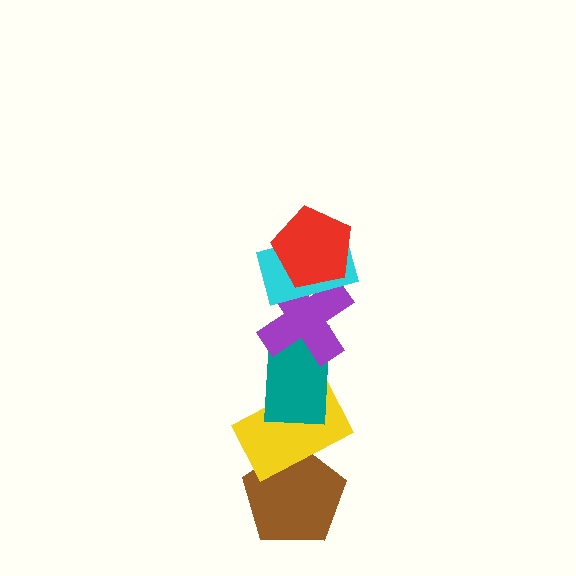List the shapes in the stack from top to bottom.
From top to bottom: the red pentagon, the cyan rectangle, the purple cross, the teal rectangle, the yellow rectangle, the brown pentagon.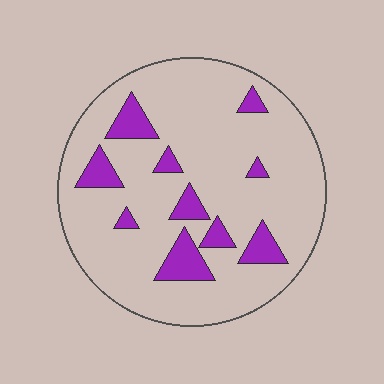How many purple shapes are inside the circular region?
10.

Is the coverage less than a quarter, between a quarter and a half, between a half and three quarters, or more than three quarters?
Less than a quarter.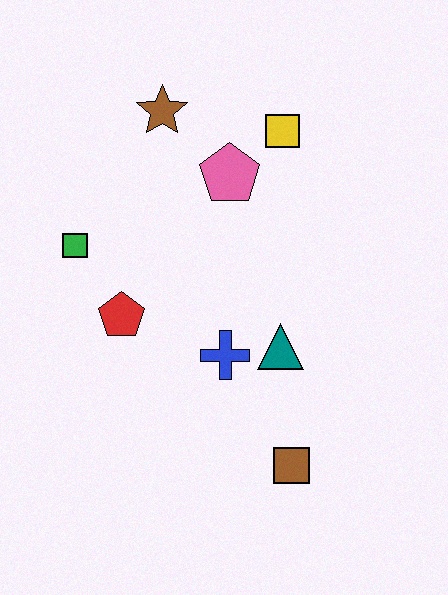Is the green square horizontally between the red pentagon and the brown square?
No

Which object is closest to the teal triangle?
The blue cross is closest to the teal triangle.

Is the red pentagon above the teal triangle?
Yes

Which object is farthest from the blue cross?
The brown star is farthest from the blue cross.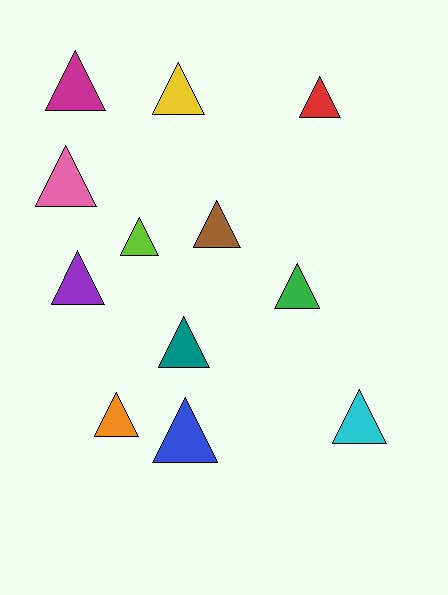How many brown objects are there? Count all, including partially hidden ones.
There is 1 brown object.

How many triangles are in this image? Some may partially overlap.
There are 12 triangles.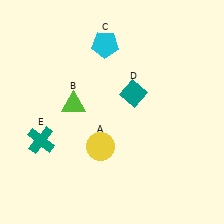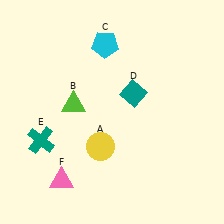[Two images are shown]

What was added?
A pink triangle (F) was added in Image 2.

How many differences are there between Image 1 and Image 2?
There is 1 difference between the two images.